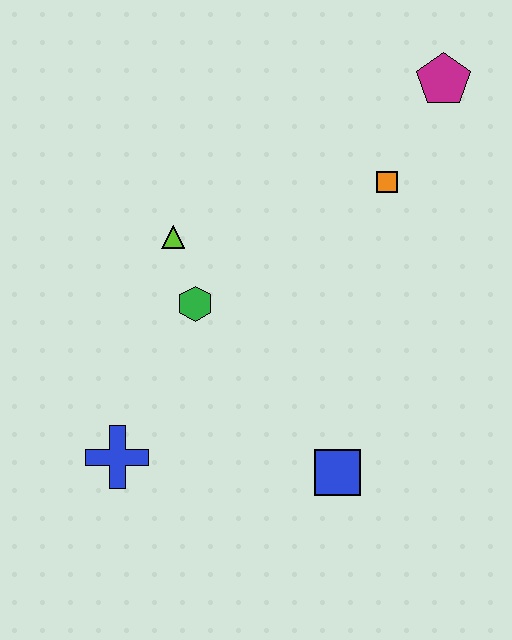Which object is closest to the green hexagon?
The lime triangle is closest to the green hexagon.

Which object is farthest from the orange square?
The blue cross is farthest from the orange square.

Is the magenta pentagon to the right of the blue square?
Yes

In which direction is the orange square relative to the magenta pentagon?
The orange square is below the magenta pentagon.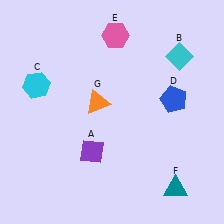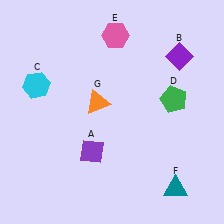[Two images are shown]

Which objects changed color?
B changed from cyan to purple. D changed from blue to green.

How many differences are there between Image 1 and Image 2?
There are 2 differences between the two images.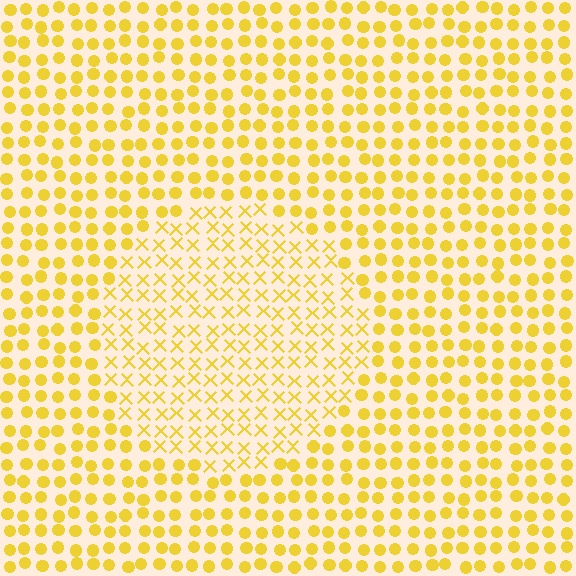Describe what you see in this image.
The image is filled with small yellow elements arranged in a uniform grid. A circle-shaped region contains X marks, while the surrounding area contains circles. The boundary is defined purely by the change in element shape.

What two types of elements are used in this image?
The image uses X marks inside the circle region and circles outside it.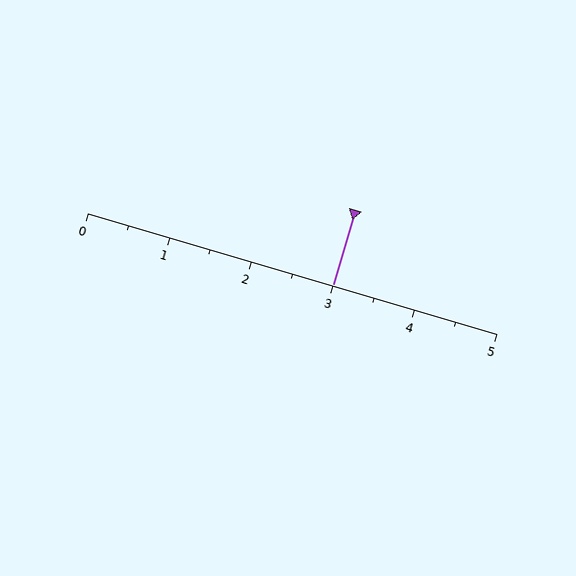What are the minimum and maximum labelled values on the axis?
The axis runs from 0 to 5.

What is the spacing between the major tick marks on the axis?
The major ticks are spaced 1 apart.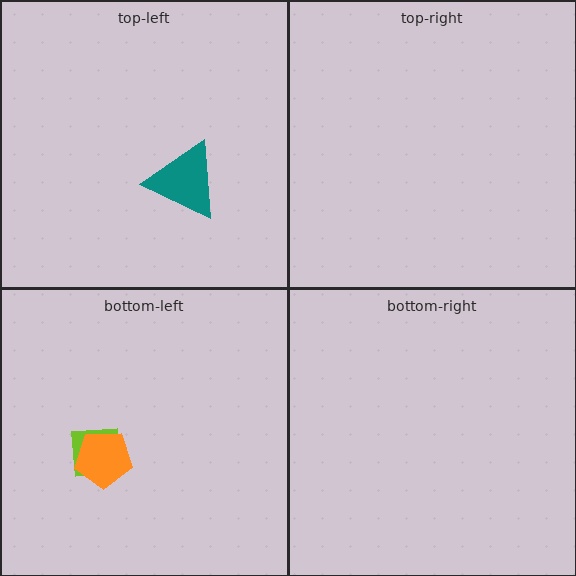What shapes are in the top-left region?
The teal triangle.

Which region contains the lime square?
The bottom-left region.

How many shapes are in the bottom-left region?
2.